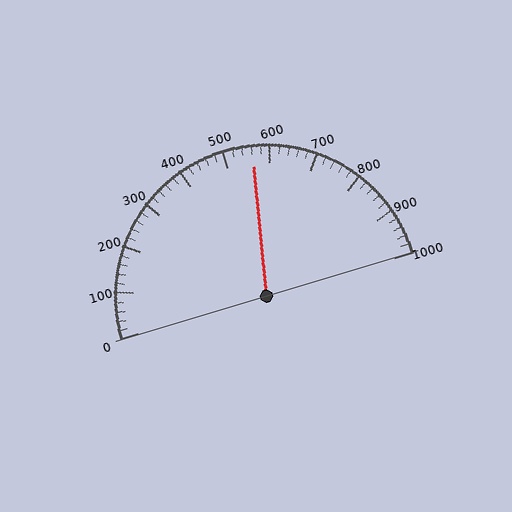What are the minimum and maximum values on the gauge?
The gauge ranges from 0 to 1000.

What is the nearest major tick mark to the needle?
The nearest major tick mark is 600.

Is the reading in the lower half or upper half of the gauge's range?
The reading is in the upper half of the range (0 to 1000).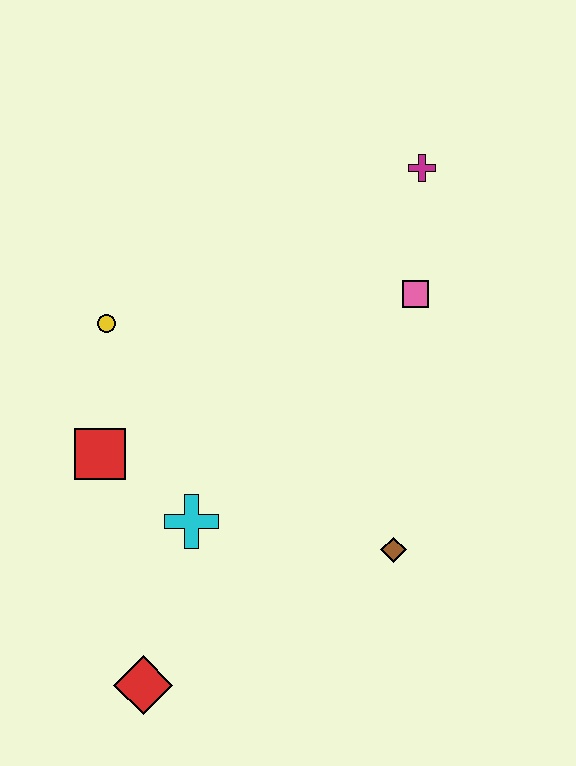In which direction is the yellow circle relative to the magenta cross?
The yellow circle is to the left of the magenta cross.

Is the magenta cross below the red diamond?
No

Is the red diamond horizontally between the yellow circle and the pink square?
Yes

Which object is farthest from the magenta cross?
The red diamond is farthest from the magenta cross.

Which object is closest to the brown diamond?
The cyan cross is closest to the brown diamond.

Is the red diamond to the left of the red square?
No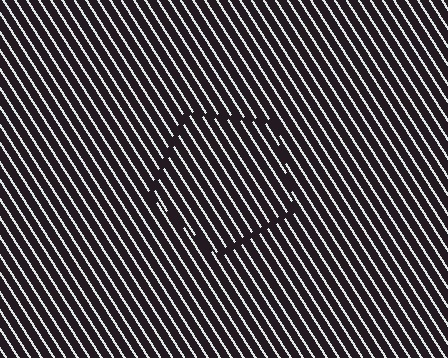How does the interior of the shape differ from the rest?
The interior of the shape contains the same grating, shifted by half a period — the contour is defined by the phase discontinuity where line-ends from the inner and outer gratings abut.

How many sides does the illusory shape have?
5 sides — the line-ends trace a pentagon.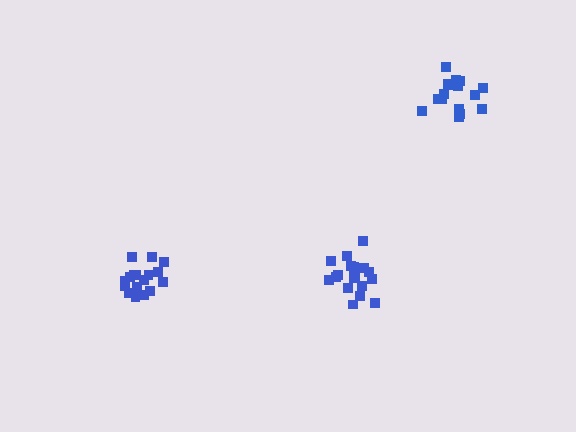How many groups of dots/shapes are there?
There are 3 groups.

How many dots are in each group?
Group 1: 19 dots, Group 2: 17 dots, Group 3: 16 dots (52 total).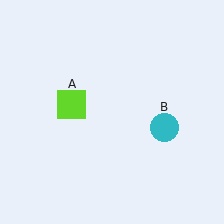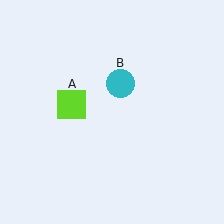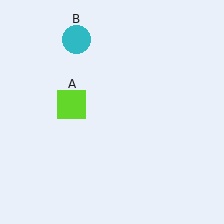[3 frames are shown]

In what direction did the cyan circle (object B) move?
The cyan circle (object B) moved up and to the left.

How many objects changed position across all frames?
1 object changed position: cyan circle (object B).